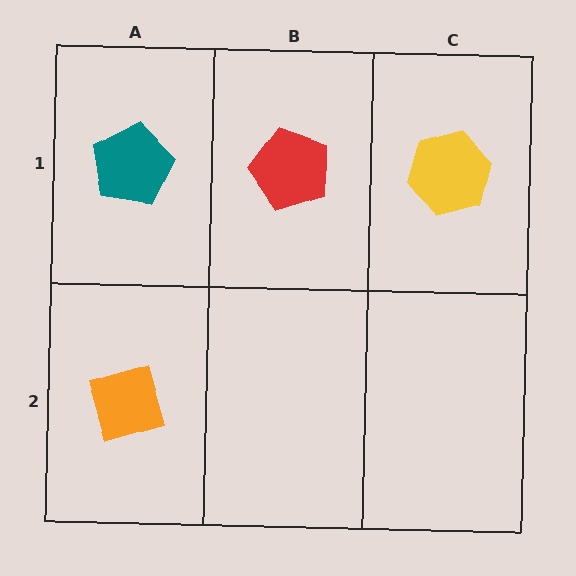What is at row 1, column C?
A yellow hexagon.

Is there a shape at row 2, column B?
No, that cell is empty.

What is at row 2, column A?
An orange diamond.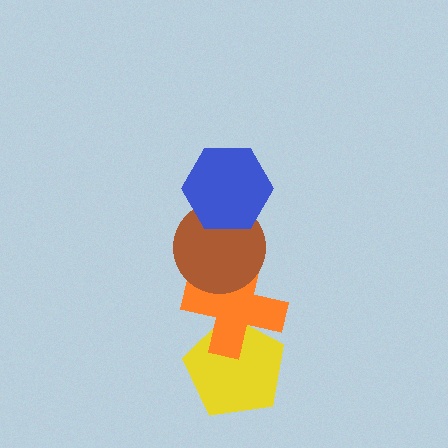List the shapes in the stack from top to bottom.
From top to bottom: the blue hexagon, the brown circle, the orange cross, the yellow pentagon.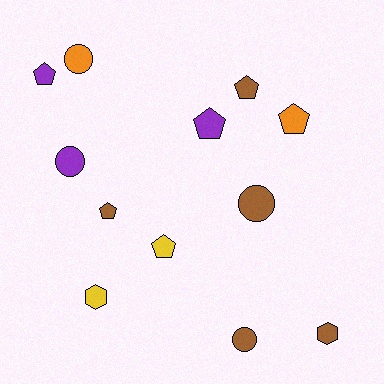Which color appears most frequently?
Brown, with 5 objects.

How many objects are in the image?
There are 12 objects.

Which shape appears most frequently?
Pentagon, with 6 objects.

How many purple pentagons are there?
There are 2 purple pentagons.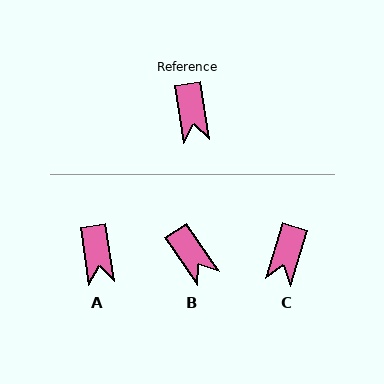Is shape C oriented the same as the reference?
No, it is off by about 25 degrees.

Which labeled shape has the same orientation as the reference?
A.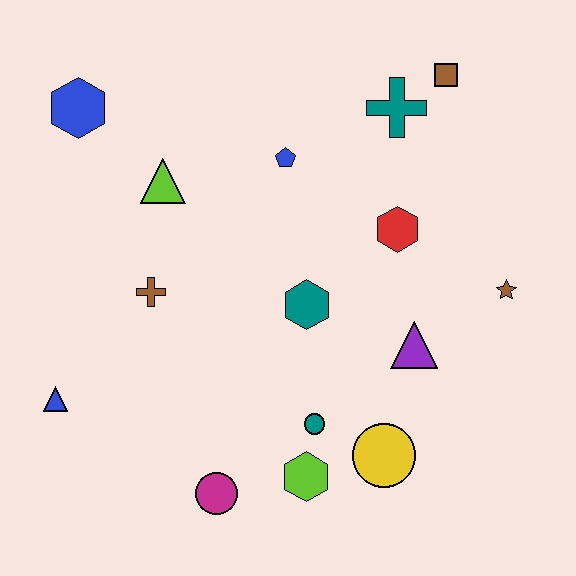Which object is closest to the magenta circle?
The lime hexagon is closest to the magenta circle.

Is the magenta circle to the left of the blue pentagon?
Yes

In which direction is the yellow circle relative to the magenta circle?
The yellow circle is to the right of the magenta circle.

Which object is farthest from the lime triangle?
The brown star is farthest from the lime triangle.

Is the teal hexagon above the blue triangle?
Yes